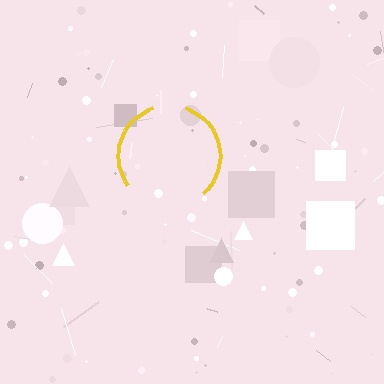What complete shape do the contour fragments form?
The contour fragments form a circle.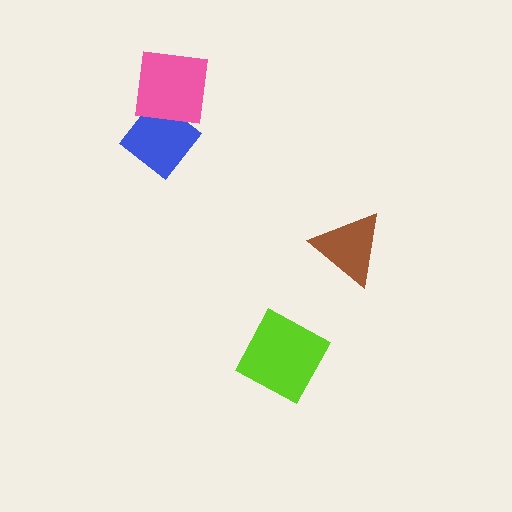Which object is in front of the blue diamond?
The pink square is in front of the blue diamond.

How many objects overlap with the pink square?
1 object overlaps with the pink square.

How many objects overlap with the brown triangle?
0 objects overlap with the brown triangle.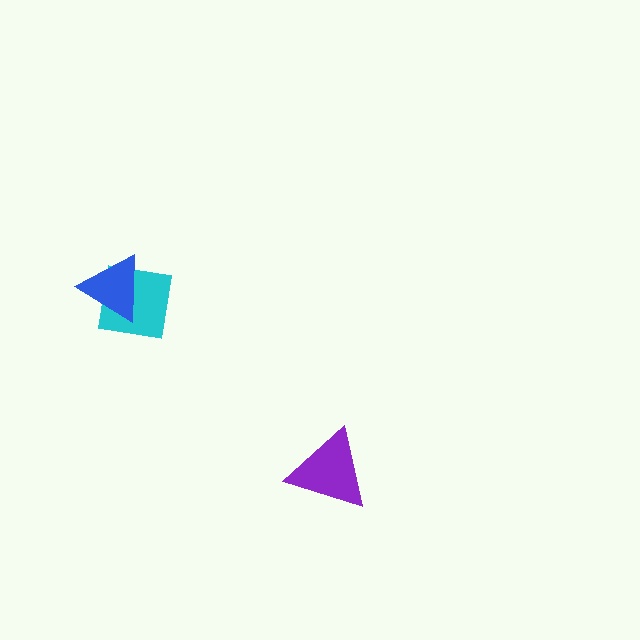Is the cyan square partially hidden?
Yes, it is partially covered by another shape.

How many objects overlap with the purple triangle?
0 objects overlap with the purple triangle.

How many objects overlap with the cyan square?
1 object overlaps with the cyan square.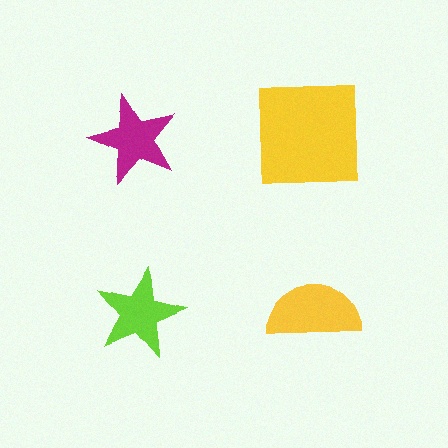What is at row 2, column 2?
A yellow semicircle.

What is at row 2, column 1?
A lime star.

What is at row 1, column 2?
A yellow square.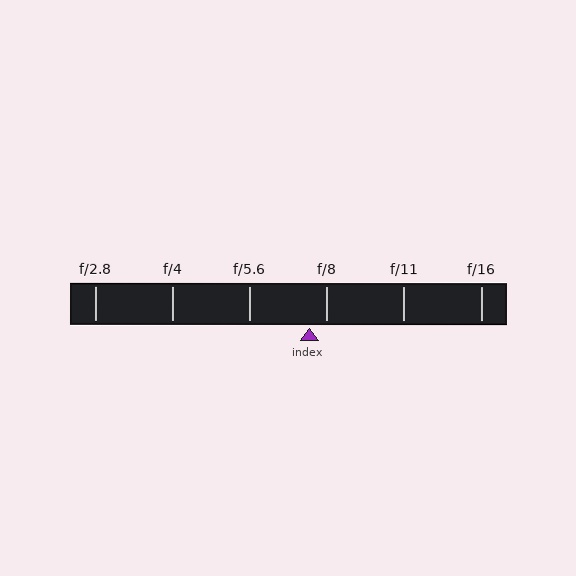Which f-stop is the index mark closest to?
The index mark is closest to f/8.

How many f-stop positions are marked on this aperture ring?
There are 6 f-stop positions marked.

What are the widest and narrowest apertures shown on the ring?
The widest aperture shown is f/2.8 and the narrowest is f/16.